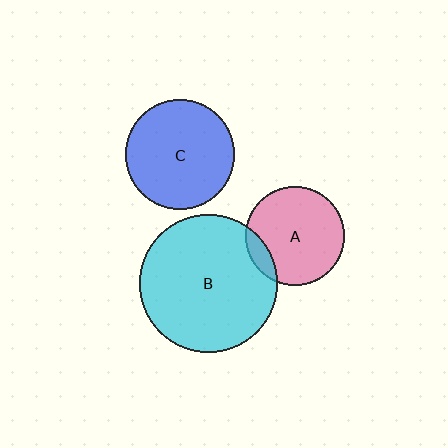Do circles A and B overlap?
Yes.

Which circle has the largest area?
Circle B (cyan).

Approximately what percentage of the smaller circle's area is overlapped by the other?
Approximately 10%.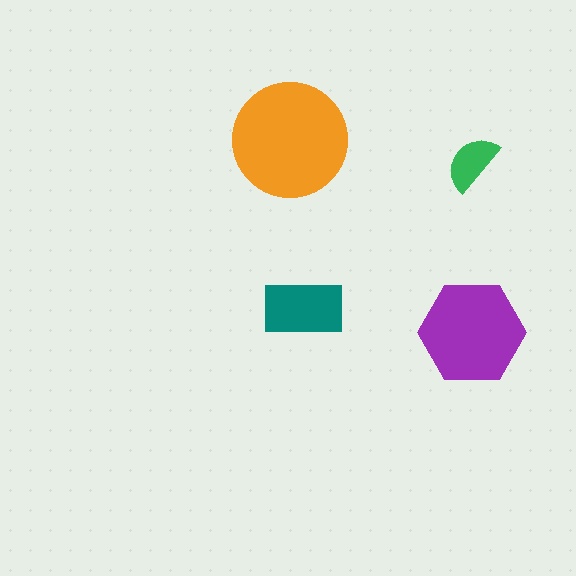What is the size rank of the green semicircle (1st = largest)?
4th.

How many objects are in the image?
There are 4 objects in the image.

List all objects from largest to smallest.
The orange circle, the purple hexagon, the teal rectangle, the green semicircle.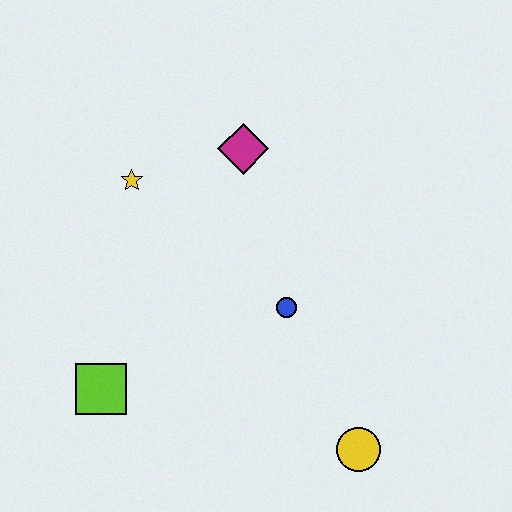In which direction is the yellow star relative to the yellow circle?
The yellow star is above the yellow circle.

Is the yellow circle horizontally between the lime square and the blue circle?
No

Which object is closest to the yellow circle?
The blue circle is closest to the yellow circle.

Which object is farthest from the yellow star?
The yellow circle is farthest from the yellow star.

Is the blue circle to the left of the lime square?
No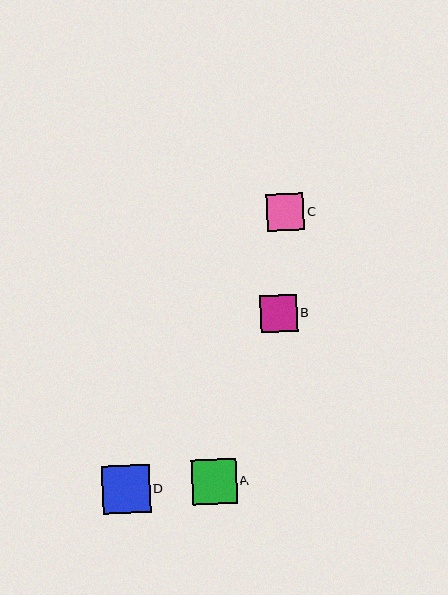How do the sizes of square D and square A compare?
Square D and square A are approximately the same size.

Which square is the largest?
Square D is the largest with a size of approximately 48 pixels.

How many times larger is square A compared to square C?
Square A is approximately 1.2 times the size of square C.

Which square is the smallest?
Square B is the smallest with a size of approximately 37 pixels.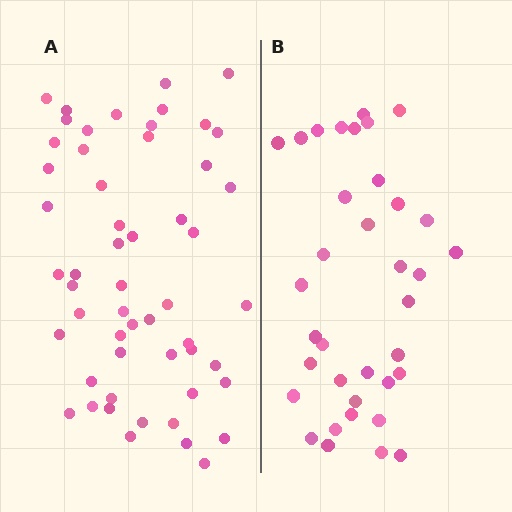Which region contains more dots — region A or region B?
Region A (the left region) has more dots.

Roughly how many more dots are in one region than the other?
Region A has approximately 20 more dots than region B.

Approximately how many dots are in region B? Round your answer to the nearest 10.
About 40 dots. (The exact count is 36, which rounds to 40.)